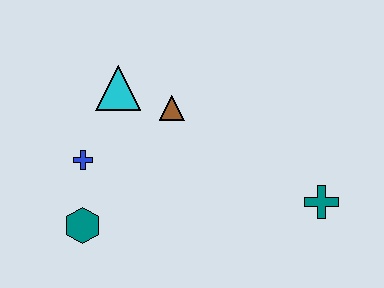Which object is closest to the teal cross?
The brown triangle is closest to the teal cross.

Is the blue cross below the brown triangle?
Yes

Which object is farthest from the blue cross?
The teal cross is farthest from the blue cross.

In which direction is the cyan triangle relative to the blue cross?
The cyan triangle is above the blue cross.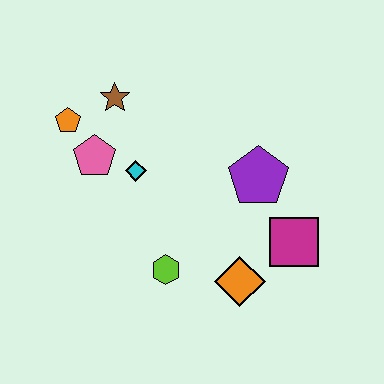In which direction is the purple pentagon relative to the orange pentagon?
The purple pentagon is to the right of the orange pentagon.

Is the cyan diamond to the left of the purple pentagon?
Yes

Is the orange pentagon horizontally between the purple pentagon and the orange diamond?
No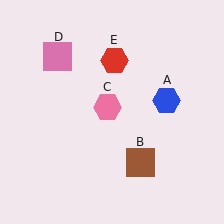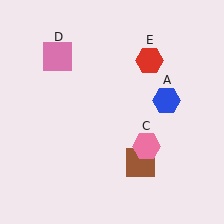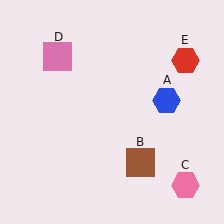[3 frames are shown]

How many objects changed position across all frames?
2 objects changed position: pink hexagon (object C), red hexagon (object E).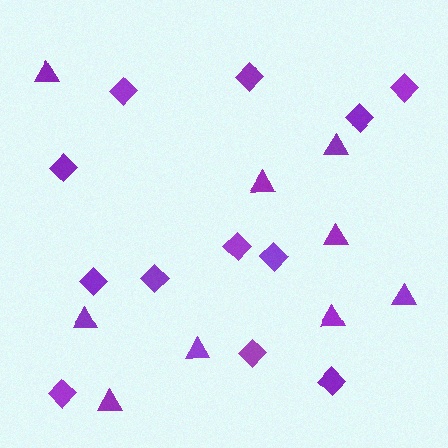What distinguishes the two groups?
There are 2 groups: one group of diamonds (12) and one group of triangles (9).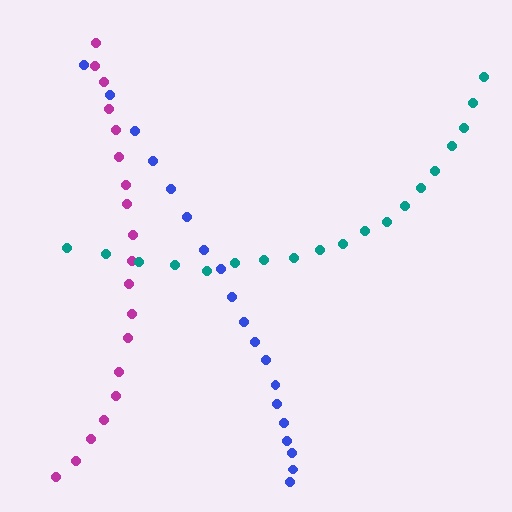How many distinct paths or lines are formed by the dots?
There are 3 distinct paths.